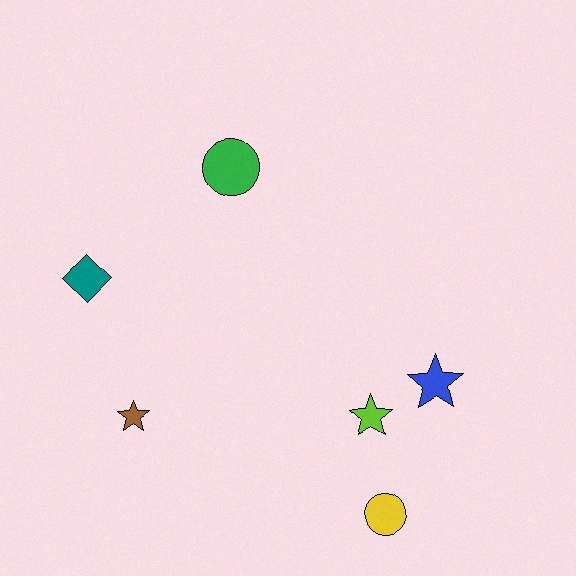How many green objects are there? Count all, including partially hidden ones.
There is 1 green object.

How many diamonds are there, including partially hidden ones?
There is 1 diamond.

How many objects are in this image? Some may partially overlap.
There are 6 objects.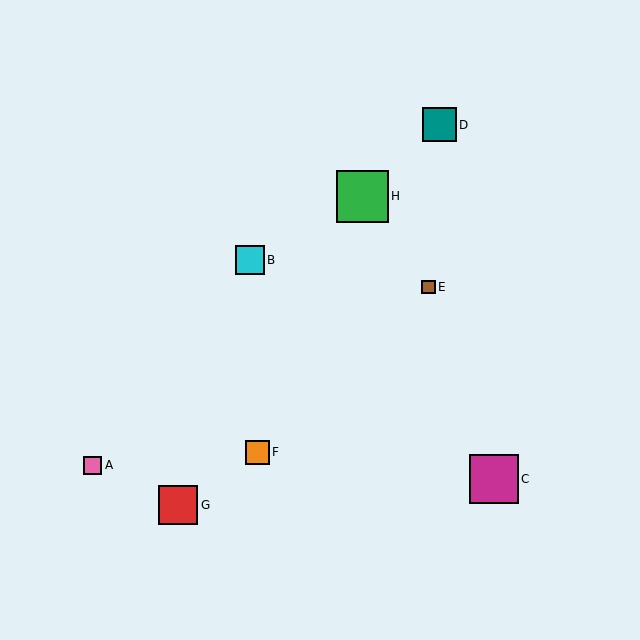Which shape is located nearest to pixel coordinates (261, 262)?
The cyan square (labeled B) at (250, 260) is nearest to that location.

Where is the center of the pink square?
The center of the pink square is at (93, 465).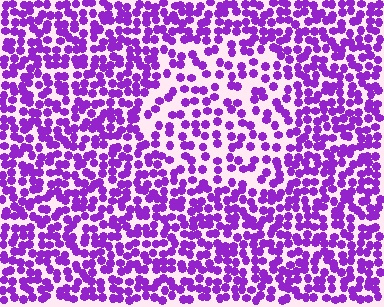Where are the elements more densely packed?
The elements are more densely packed outside the circle boundary.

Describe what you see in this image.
The image contains small purple elements arranged at two different densities. A circle-shaped region is visible where the elements are less densely packed than the surrounding area.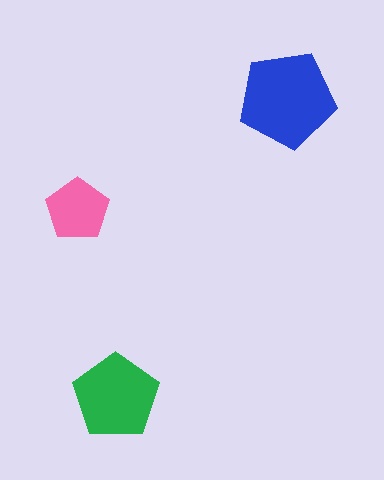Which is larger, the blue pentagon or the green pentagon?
The blue one.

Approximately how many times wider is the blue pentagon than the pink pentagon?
About 1.5 times wider.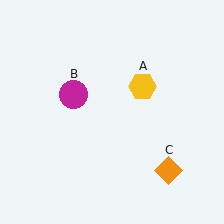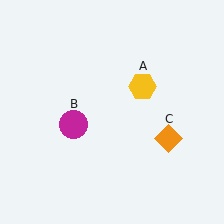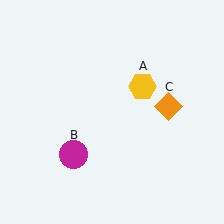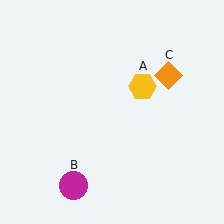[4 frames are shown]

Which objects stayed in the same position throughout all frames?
Yellow hexagon (object A) remained stationary.